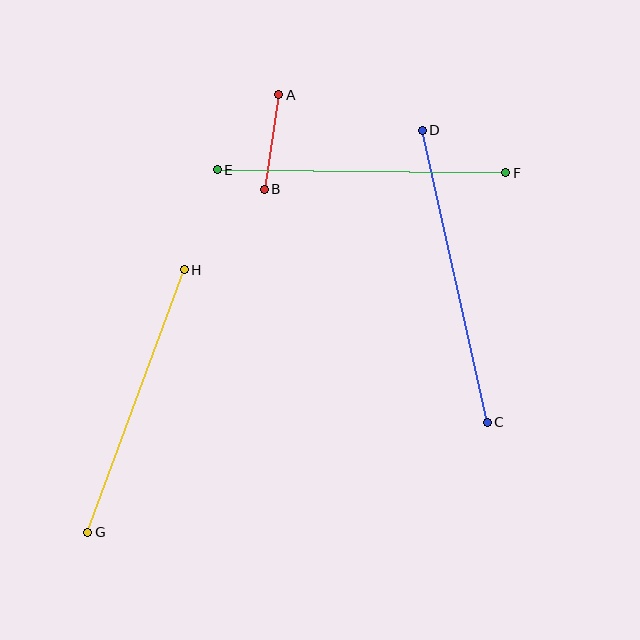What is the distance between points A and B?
The distance is approximately 96 pixels.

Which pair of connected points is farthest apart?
Points C and D are farthest apart.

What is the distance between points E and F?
The distance is approximately 288 pixels.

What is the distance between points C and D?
The distance is approximately 299 pixels.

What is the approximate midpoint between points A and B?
The midpoint is at approximately (271, 142) pixels.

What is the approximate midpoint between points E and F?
The midpoint is at approximately (362, 171) pixels.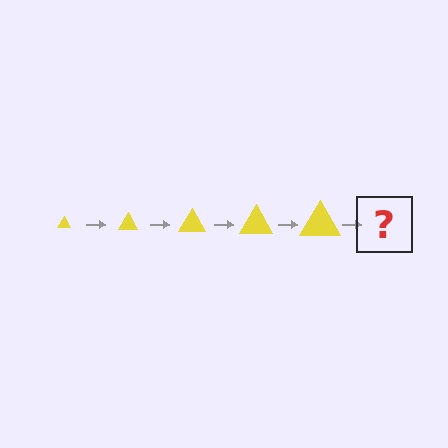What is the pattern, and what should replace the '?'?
The pattern is that the triangle gets progressively larger each step. The '?' should be a yellow triangle, larger than the previous one.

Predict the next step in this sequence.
The next step is a yellow triangle, larger than the previous one.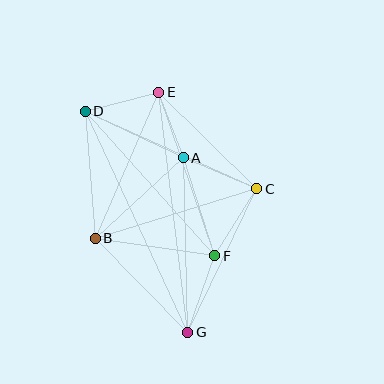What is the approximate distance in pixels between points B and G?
The distance between B and G is approximately 132 pixels.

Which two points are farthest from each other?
Points D and G are farthest from each other.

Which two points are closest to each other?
Points A and E are closest to each other.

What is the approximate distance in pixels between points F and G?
The distance between F and G is approximately 81 pixels.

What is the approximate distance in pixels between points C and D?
The distance between C and D is approximately 188 pixels.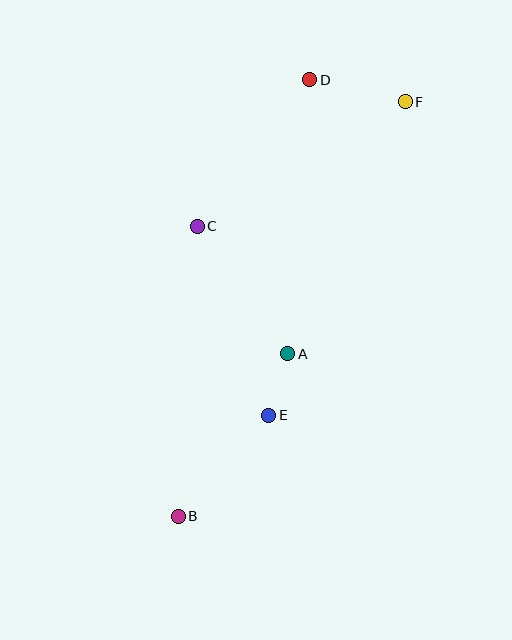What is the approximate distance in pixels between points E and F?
The distance between E and F is approximately 342 pixels.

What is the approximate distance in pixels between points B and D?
The distance between B and D is approximately 456 pixels.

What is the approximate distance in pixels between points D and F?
The distance between D and F is approximately 98 pixels.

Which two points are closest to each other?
Points A and E are closest to each other.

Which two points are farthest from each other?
Points B and F are farthest from each other.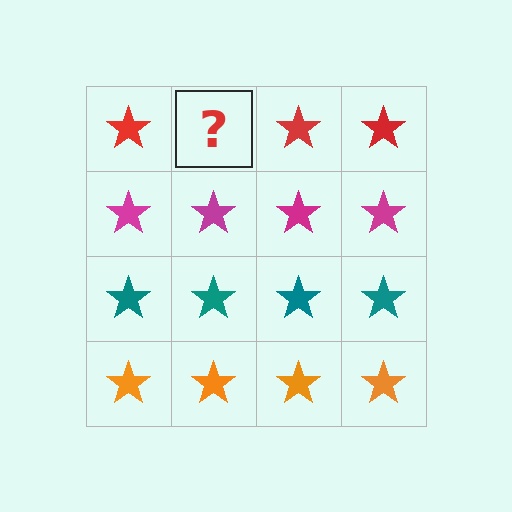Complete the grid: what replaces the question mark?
The question mark should be replaced with a red star.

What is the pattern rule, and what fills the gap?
The rule is that each row has a consistent color. The gap should be filled with a red star.